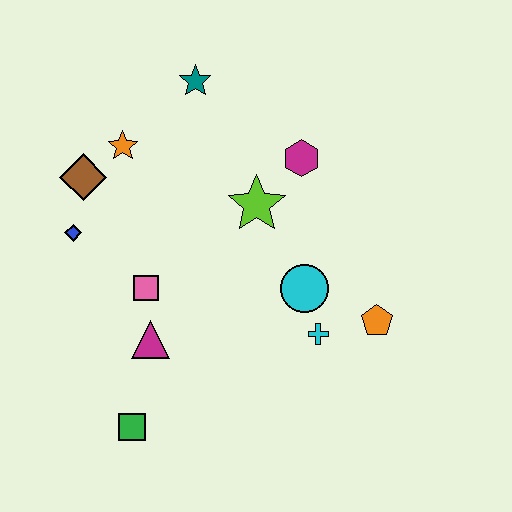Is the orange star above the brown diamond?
Yes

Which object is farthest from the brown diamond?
The orange pentagon is farthest from the brown diamond.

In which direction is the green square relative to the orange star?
The green square is below the orange star.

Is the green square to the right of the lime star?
No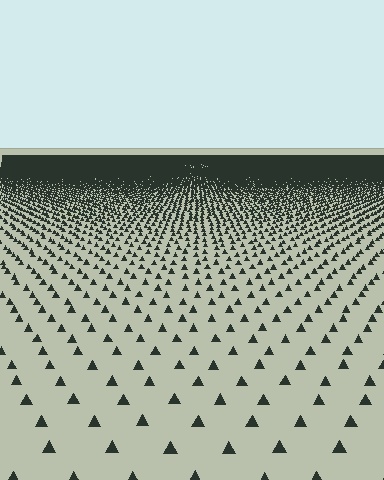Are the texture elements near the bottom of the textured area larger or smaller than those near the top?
Larger. Near the bottom, elements are closer to the viewer and appear at a bigger on-screen size.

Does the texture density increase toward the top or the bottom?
Density increases toward the top.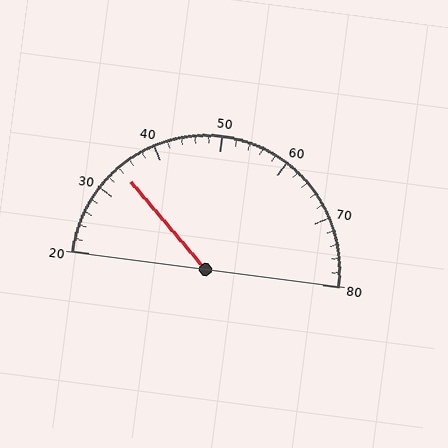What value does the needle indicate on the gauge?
The needle indicates approximately 34.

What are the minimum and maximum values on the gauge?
The gauge ranges from 20 to 80.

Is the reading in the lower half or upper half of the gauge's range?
The reading is in the lower half of the range (20 to 80).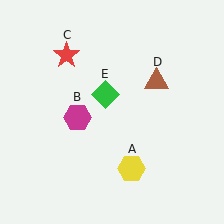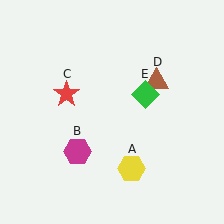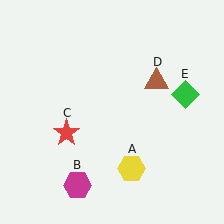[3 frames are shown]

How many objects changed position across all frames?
3 objects changed position: magenta hexagon (object B), red star (object C), green diamond (object E).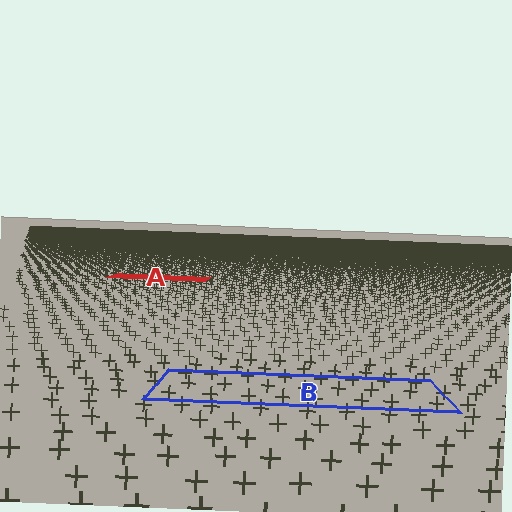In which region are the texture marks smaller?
The texture marks are smaller in region A, because it is farther away.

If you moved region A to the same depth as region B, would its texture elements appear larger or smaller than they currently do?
They would appear larger. At a closer depth, the same texture elements are projected at a bigger on-screen size.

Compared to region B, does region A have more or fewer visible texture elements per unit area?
Region A has more texture elements per unit area — they are packed more densely because it is farther away.